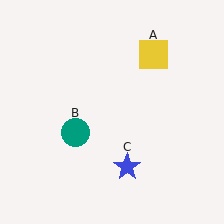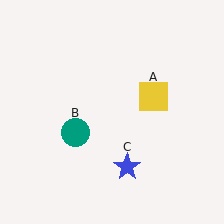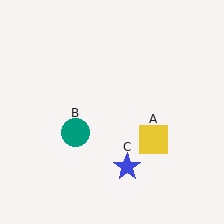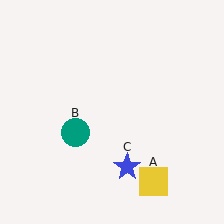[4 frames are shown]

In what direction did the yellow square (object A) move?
The yellow square (object A) moved down.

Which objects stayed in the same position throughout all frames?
Teal circle (object B) and blue star (object C) remained stationary.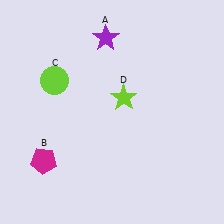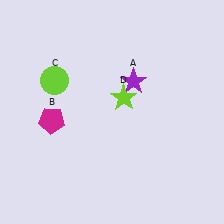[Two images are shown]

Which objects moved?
The objects that moved are: the purple star (A), the magenta pentagon (B).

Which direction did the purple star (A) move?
The purple star (A) moved down.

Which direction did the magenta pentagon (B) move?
The magenta pentagon (B) moved up.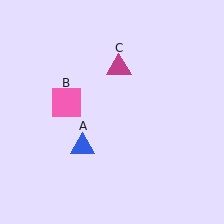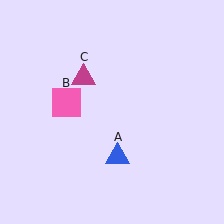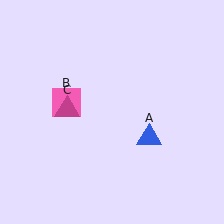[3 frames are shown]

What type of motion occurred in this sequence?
The blue triangle (object A), magenta triangle (object C) rotated counterclockwise around the center of the scene.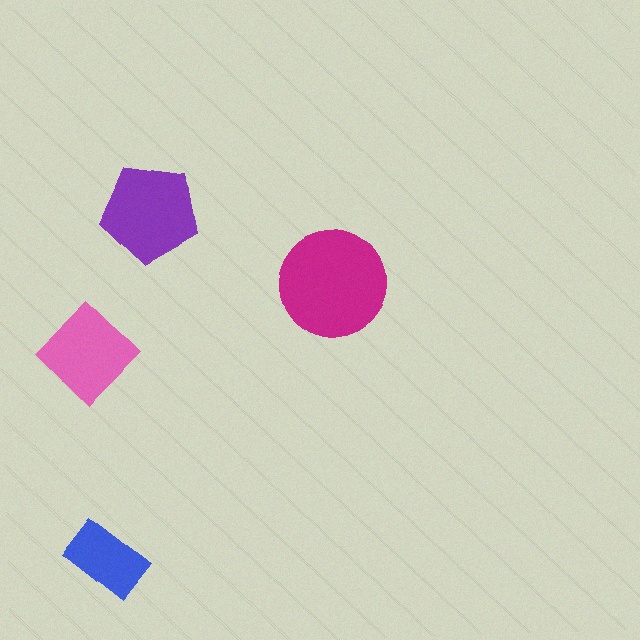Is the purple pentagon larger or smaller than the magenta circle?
Smaller.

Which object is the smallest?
The blue rectangle.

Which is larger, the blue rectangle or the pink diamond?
The pink diamond.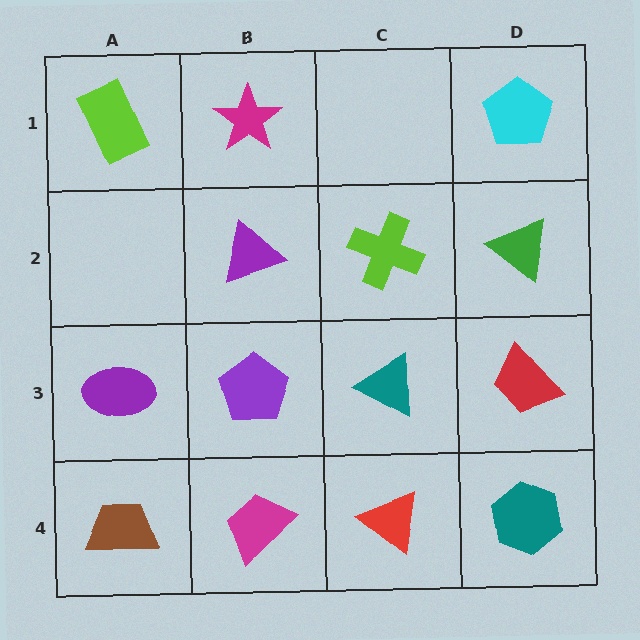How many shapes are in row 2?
3 shapes.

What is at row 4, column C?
A red triangle.